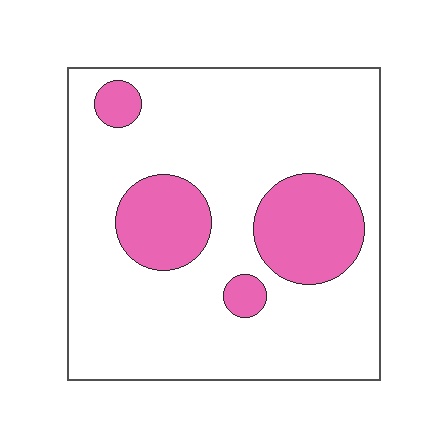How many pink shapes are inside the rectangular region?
4.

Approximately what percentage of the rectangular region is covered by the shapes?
Approximately 20%.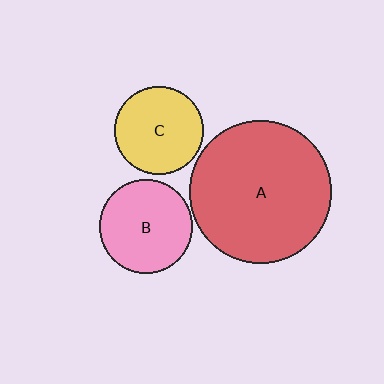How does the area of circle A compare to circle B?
Approximately 2.3 times.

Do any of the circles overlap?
No, none of the circles overlap.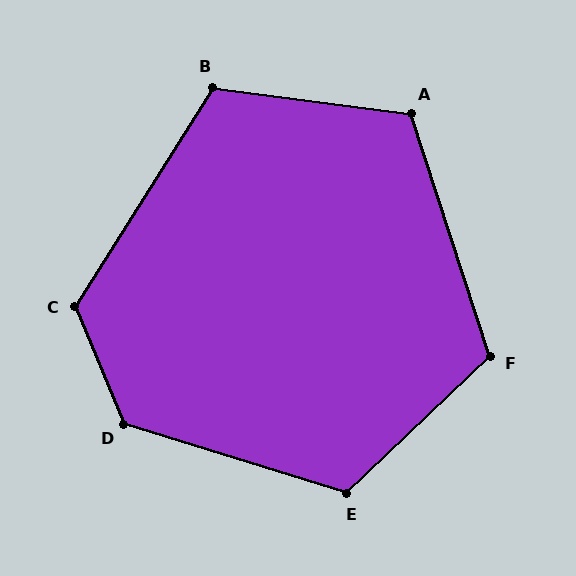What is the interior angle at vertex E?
Approximately 119 degrees (obtuse).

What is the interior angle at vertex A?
Approximately 115 degrees (obtuse).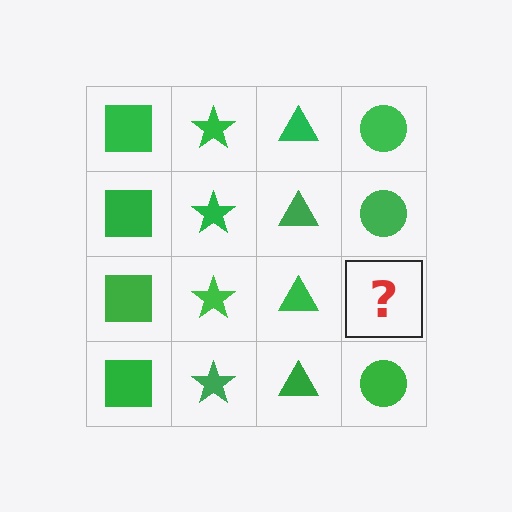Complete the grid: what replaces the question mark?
The question mark should be replaced with a green circle.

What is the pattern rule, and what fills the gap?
The rule is that each column has a consistent shape. The gap should be filled with a green circle.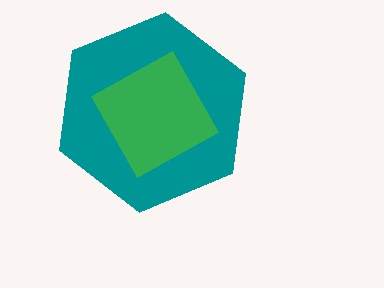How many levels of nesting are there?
2.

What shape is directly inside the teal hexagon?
The green diamond.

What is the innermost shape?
The green diamond.